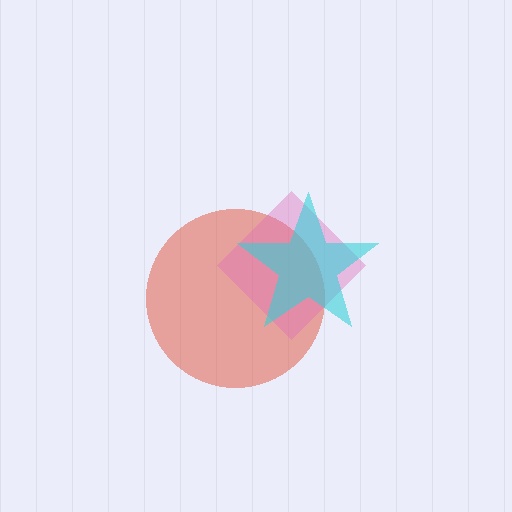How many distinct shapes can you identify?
There are 3 distinct shapes: a red circle, a pink diamond, a cyan star.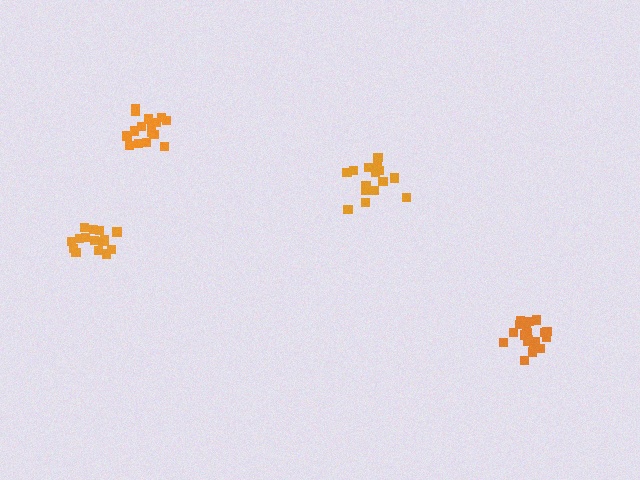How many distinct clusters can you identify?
There are 4 distinct clusters.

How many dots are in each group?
Group 1: 16 dots, Group 2: 16 dots, Group 3: 19 dots, Group 4: 15 dots (66 total).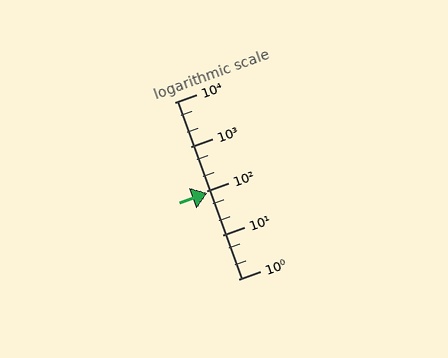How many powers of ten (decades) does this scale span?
The scale spans 4 decades, from 1 to 10000.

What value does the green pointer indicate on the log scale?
The pointer indicates approximately 90.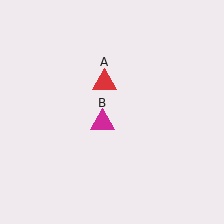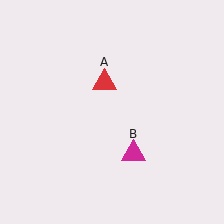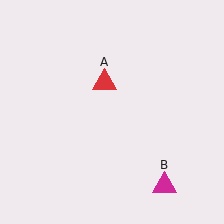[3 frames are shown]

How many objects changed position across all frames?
1 object changed position: magenta triangle (object B).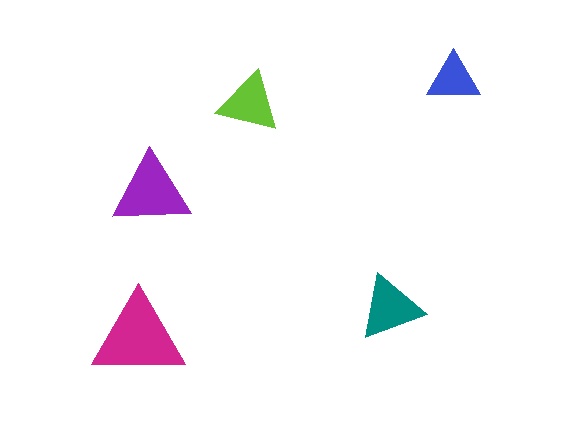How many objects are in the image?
There are 5 objects in the image.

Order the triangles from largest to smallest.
the magenta one, the purple one, the teal one, the lime one, the blue one.